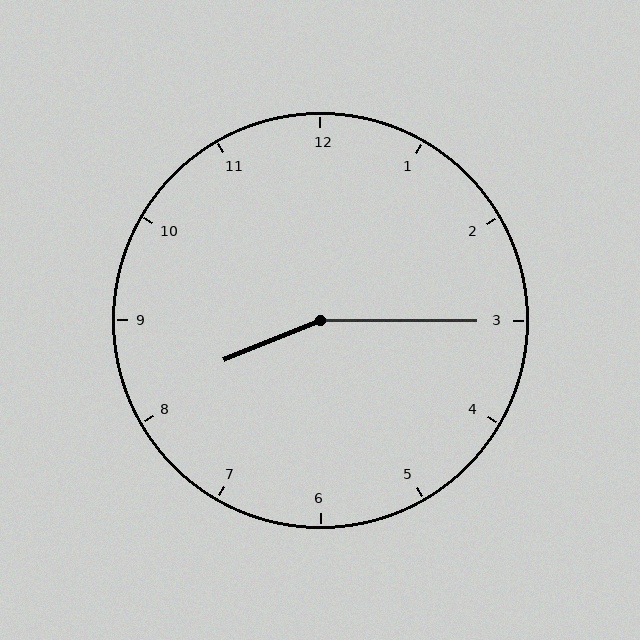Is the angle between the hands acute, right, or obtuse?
It is obtuse.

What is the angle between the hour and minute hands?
Approximately 158 degrees.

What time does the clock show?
8:15.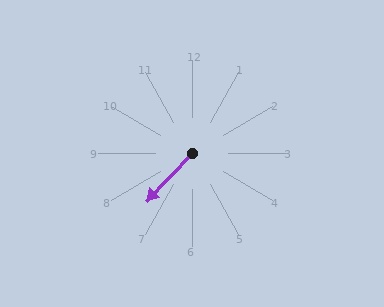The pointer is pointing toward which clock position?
Roughly 7 o'clock.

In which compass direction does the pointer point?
Southwest.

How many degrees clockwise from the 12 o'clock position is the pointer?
Approximately 224 degrees.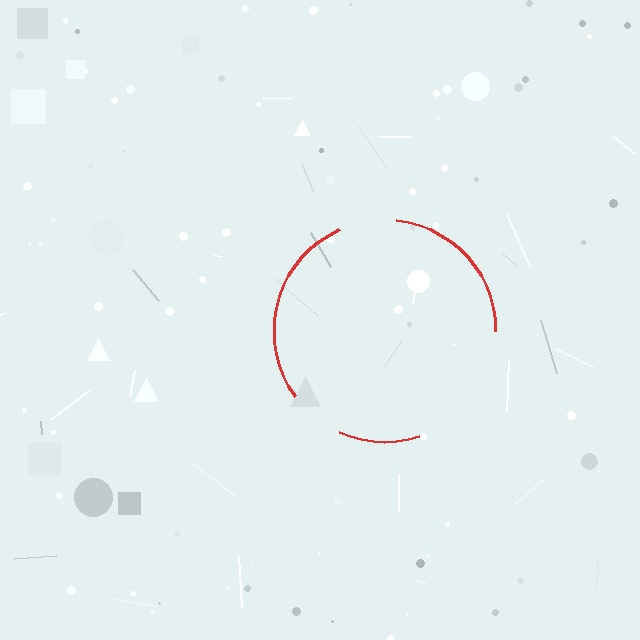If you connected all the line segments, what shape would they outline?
They would outline a circle.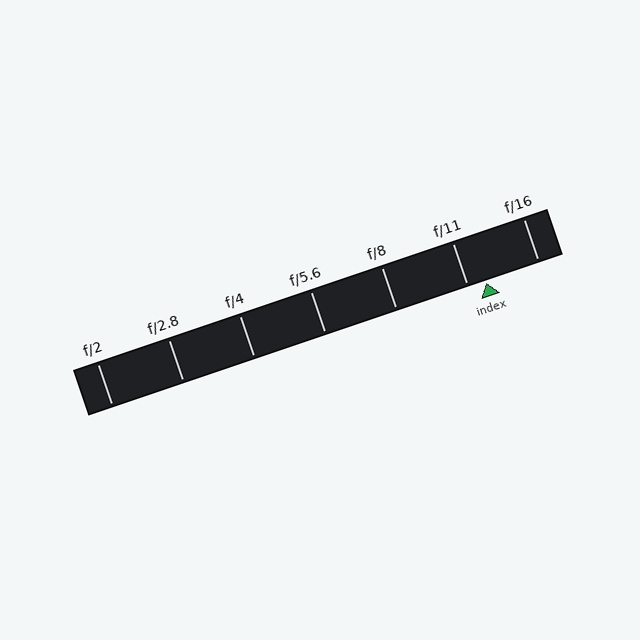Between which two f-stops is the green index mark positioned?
The index mark is between f/11 and f/16.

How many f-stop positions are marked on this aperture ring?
There are 7 f-stop positions marked.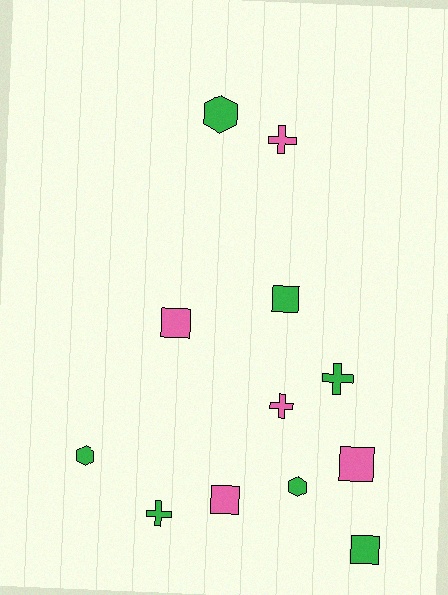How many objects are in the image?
There are 12 objects.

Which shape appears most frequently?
Square, with 5 objects.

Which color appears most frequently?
Green, with 7 objects.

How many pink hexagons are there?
There are no pink hexagons.